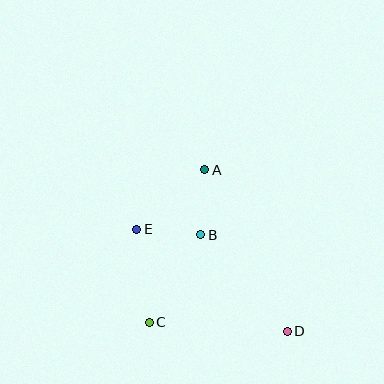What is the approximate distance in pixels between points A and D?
The distance between A and D is approximately 181 pixels.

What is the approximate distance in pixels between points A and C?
The distance between A and C is approximately 162 pixels.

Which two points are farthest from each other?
Points D and E are farthest from each other.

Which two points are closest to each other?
Points B and E are closest to each other.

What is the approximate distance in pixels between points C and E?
The distance between C and E is approximately 94 pixels.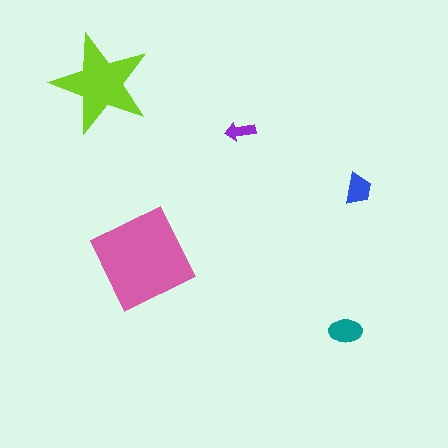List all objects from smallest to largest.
The purple arrow, the blue trapezoid, the teal ellipse, the lime star, the pink square.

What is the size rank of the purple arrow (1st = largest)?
5th.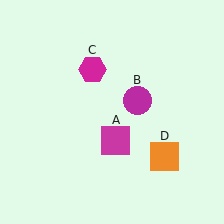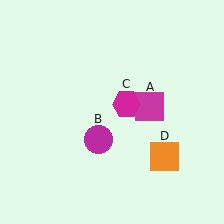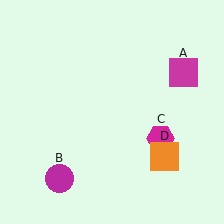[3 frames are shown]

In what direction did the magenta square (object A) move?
The magenta square (object A) moved up and to the right.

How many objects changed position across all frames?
3 objects changed position: magenta square (object A), magenta circle (object B), magenta hexagon (object C).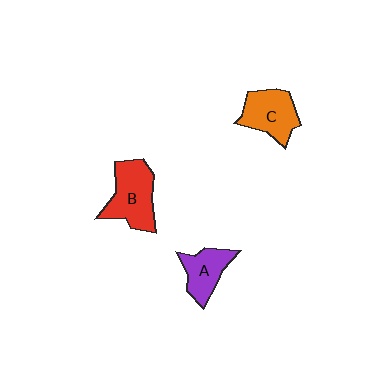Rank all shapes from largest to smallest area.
From largest to smallest: B (red), C (orange), A (purple).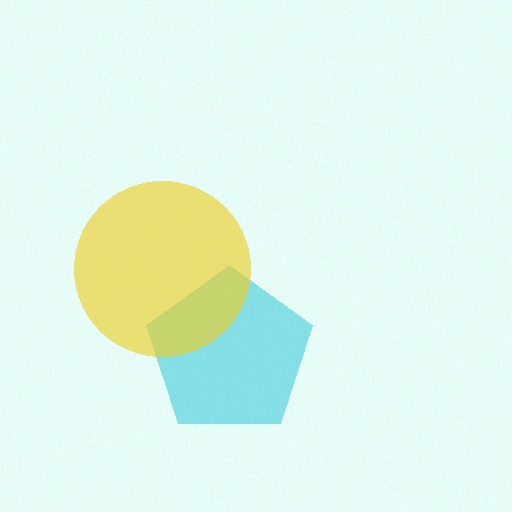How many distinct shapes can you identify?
There are 2 distinct shapes: a cyan pentagon, a yellow circle.